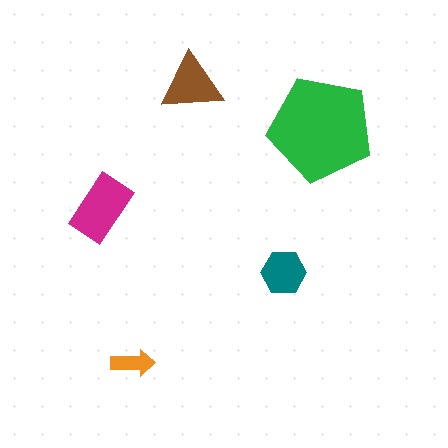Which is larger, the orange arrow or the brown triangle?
The brown triangle.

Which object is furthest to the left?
The magenta rectangle is leftmost.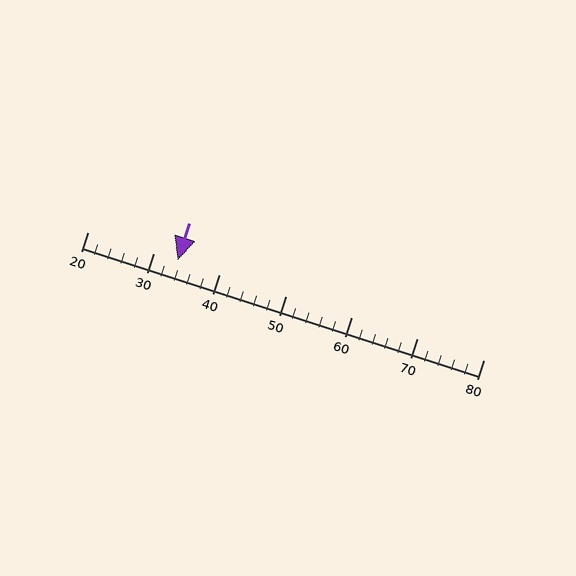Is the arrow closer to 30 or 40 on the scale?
The arrow is closer to 30.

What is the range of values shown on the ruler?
The ruler shows values from 20 to 80.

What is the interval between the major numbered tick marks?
The major tick marks are spaced 10 units apart.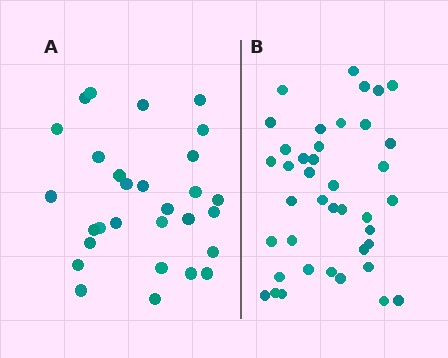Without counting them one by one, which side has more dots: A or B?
Region B (the right region) has more dots.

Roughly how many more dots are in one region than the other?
Region B has roughly 12 or so more dots than region A.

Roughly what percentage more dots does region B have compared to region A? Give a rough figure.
About 40% more.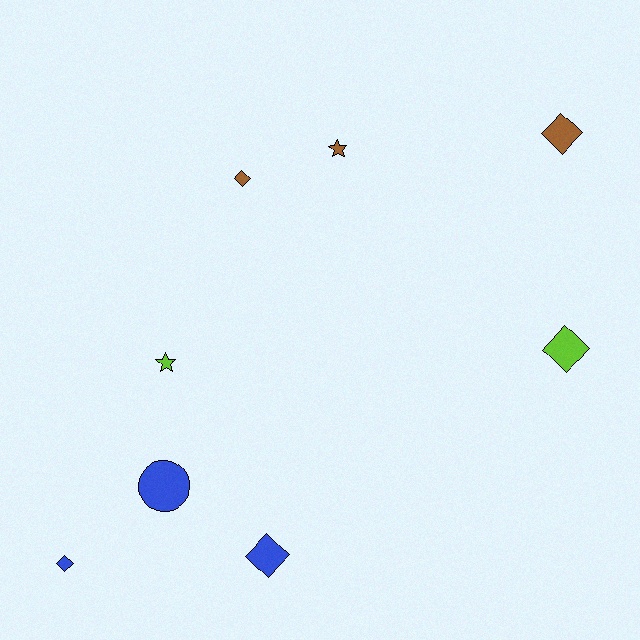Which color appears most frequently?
Blue, with 3 objects.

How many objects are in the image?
There are 8 objects.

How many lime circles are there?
There are no lime circles.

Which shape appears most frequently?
Diamond, with 5 objects.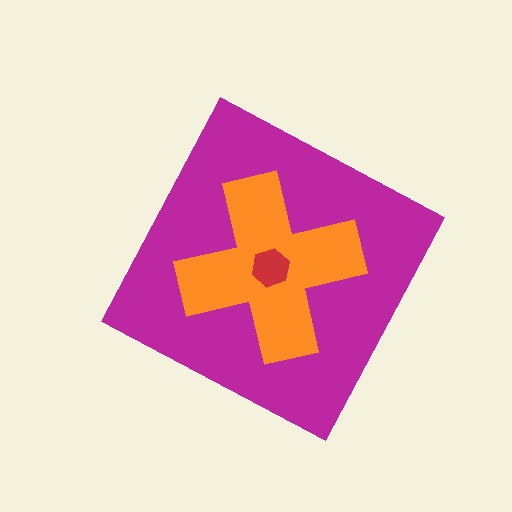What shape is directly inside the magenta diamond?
The orange cross.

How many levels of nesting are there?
3.